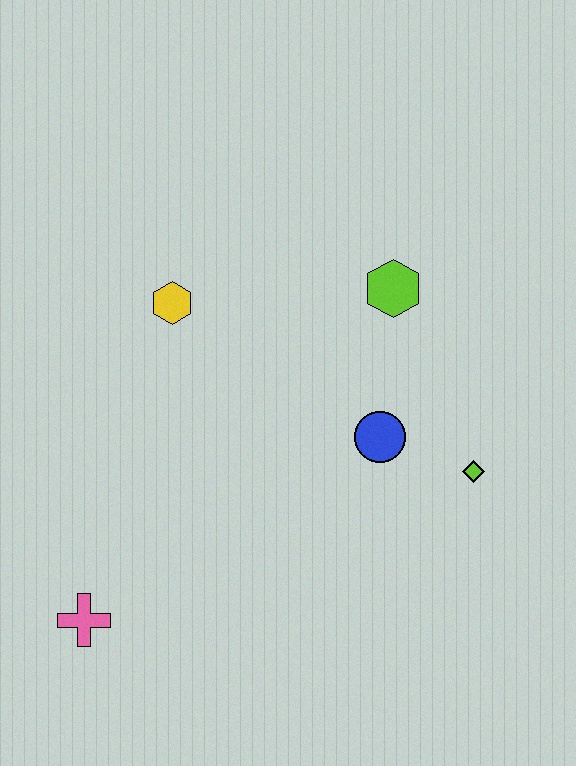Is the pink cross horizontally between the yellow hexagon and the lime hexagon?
No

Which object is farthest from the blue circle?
The pink cross is farthest from the blue circle.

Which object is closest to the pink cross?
The yellow hexagon is closest to the pink cross.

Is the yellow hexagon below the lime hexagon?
Yes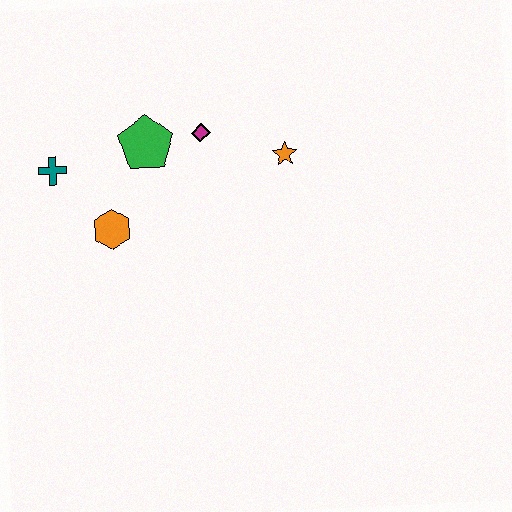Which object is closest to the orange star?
The magenta diamond is closest to the orange star.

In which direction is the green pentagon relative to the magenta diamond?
The green pentagon is to the left of the magenta diamond.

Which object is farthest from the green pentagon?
The orange star is farthest from the green pentagon.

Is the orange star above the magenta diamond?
No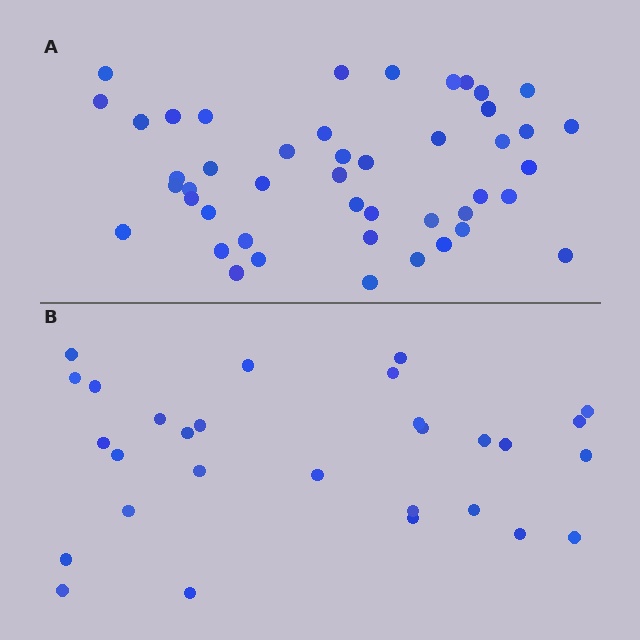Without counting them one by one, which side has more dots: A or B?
Region A (the top region) has more dots.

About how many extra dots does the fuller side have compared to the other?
Region A has approximately 15 more dots than region B.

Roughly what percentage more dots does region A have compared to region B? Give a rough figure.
About 60% more.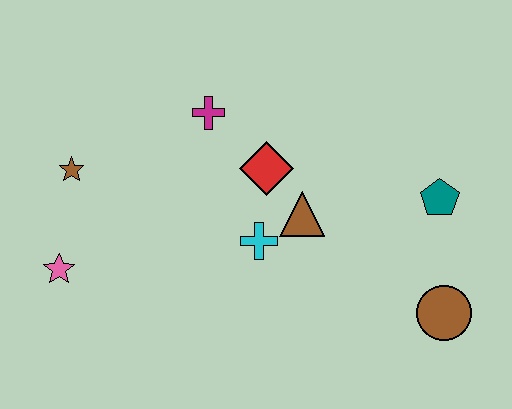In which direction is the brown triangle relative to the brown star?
The brown triangle is to the right of the brown star.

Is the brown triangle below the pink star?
No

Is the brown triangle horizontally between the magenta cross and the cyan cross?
No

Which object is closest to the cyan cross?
The brown triangle is closest to the cyan cross.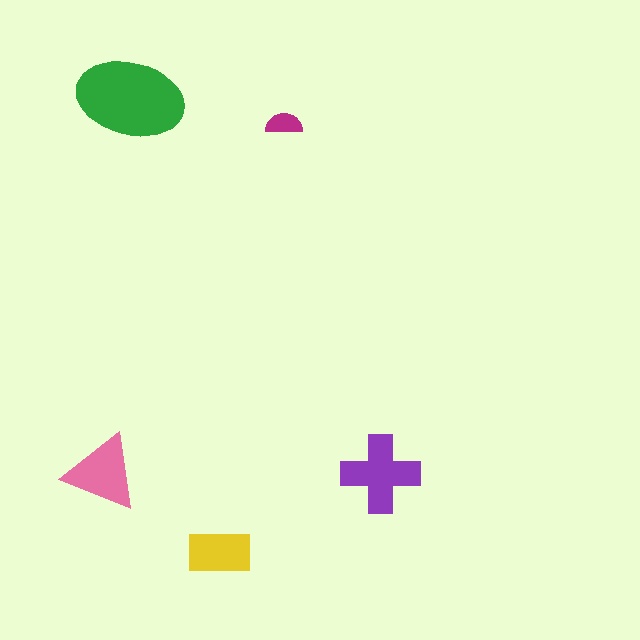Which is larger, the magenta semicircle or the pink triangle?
The pink triangle.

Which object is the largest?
The green ellipse.